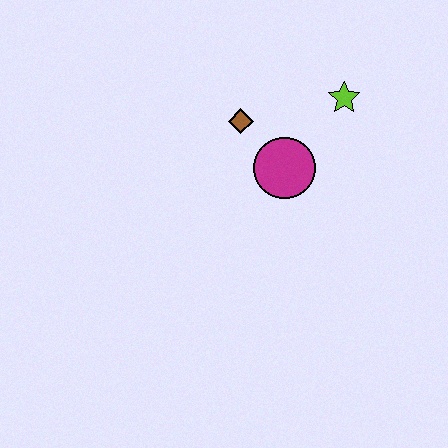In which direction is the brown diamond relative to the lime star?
The brown diamond is to the left of the lime star.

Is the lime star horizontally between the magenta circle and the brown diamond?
No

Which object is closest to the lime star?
The magenta circle is closest to the lime star.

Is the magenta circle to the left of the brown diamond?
No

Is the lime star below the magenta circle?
No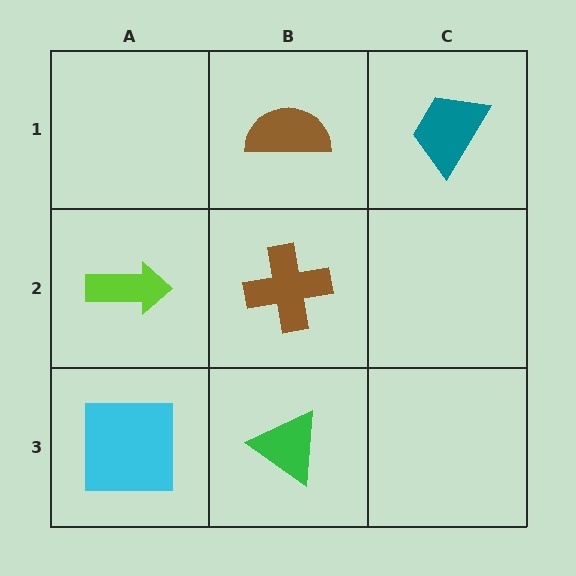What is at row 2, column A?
A lime arrow.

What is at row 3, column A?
A cyan square.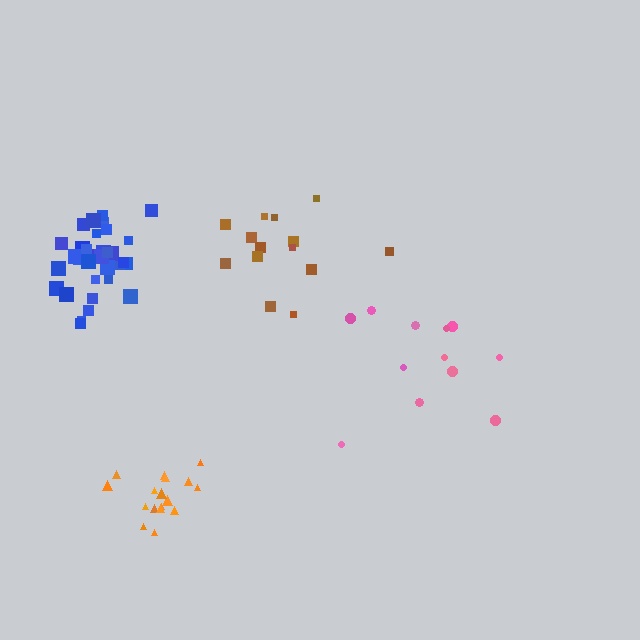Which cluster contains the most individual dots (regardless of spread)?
Blue (35).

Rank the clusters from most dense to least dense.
blue, orange, brown, pink.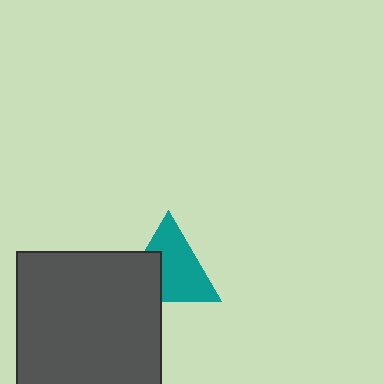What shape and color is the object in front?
The object in front is a dark gray rectangle.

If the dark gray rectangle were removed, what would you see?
You would see the complete teal triangle.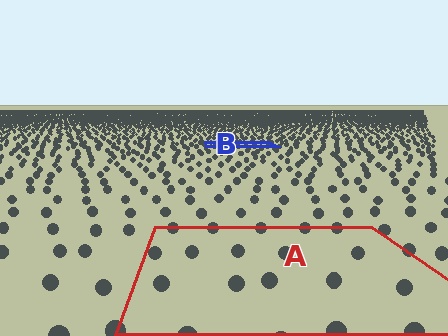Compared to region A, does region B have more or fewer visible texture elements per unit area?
Region B has more texture elements per unit area — they are packed more densely because it is farther away.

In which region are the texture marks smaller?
The texture marks are smaller in region B, because it is farther away.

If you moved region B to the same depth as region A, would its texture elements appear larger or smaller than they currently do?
They would appear larger. At a closer depth, the same texture elements are projected at a bigger on-screen size.